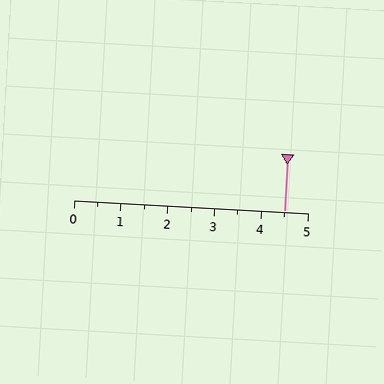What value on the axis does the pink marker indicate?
The marker indicates approximately 4.5.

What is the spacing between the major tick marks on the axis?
The major ticks are spaced 1 apart.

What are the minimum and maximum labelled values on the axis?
The axis runs from 0 to 5.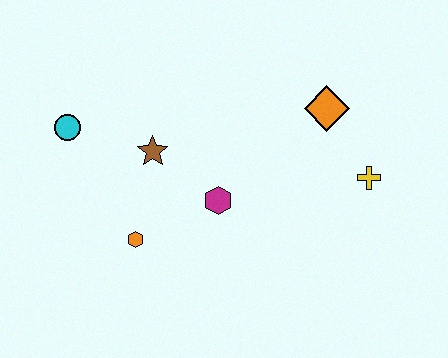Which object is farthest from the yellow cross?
The cyan circle is farthest from the yellow cross.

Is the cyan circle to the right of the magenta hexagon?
No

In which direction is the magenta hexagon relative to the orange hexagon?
The magenta hexagon is to the right of the orange hexagon.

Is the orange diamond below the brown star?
No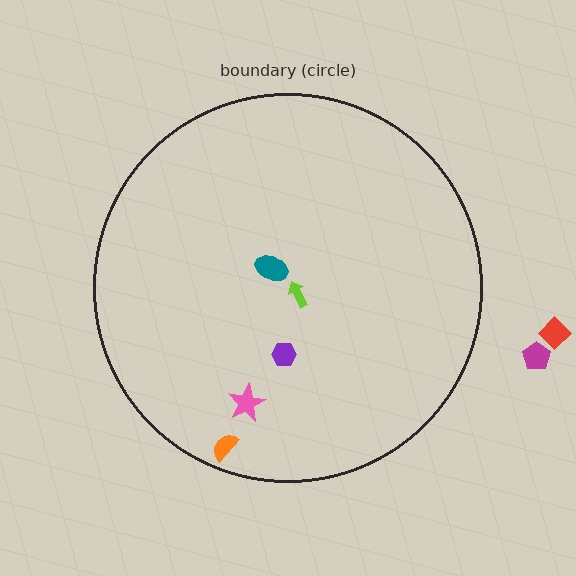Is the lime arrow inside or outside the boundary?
Inside.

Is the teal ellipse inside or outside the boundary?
Inside.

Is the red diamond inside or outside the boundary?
Outside.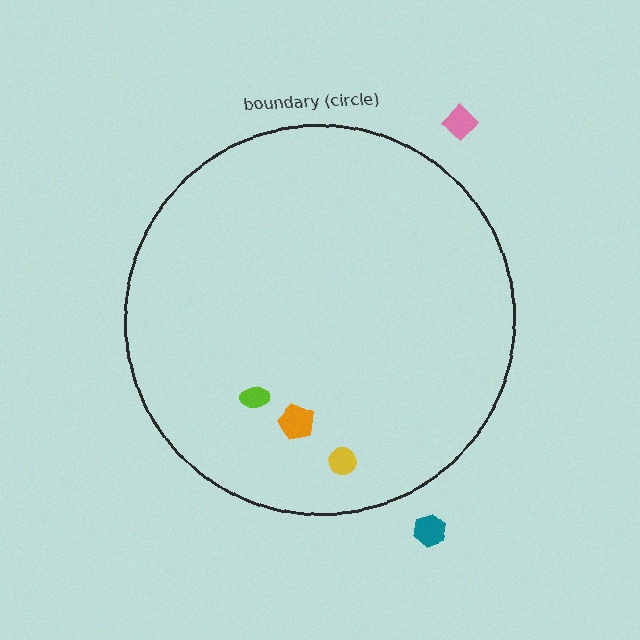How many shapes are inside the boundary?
3 inside, 2 outside.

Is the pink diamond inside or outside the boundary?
Outside.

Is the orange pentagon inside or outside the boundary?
Inside.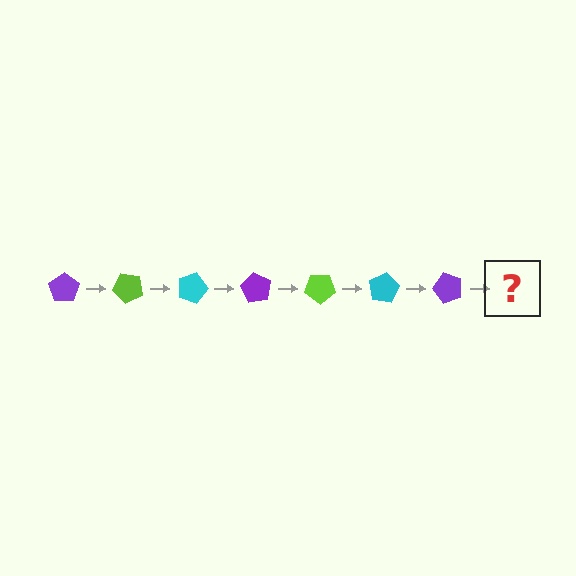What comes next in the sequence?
The next element should be a lime pentagon, rotated 315 degrees from the start.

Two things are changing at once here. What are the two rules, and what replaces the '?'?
The two rules are that it rotates 45 degrees each step and the color cycles through purple, lime, and cyan. The '?' should be a lime pentagon, rotated 315 degrees from the start.